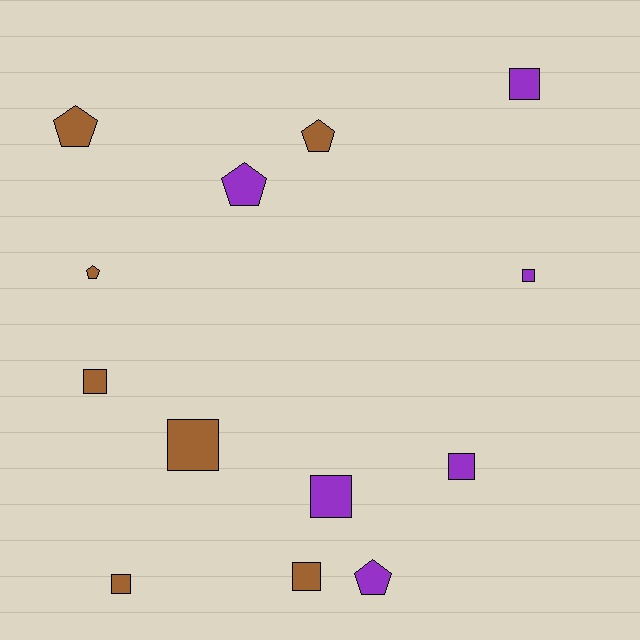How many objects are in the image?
There are 13 objects.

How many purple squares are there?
There are 4 purple squares.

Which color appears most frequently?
Brown, with 7 objects.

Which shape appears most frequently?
Square, with 8 objects.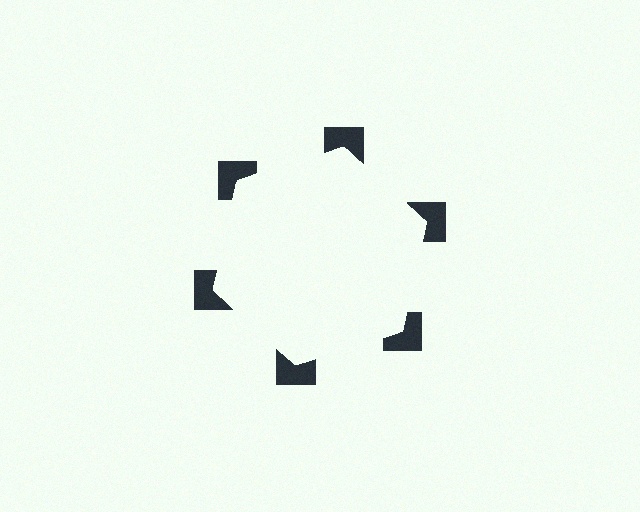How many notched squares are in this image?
There are 6 — one at each vertex of the illusory hexagon.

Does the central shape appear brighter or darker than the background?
It typically appears slightly brighter than the background, even though no actual brightness change is drawn.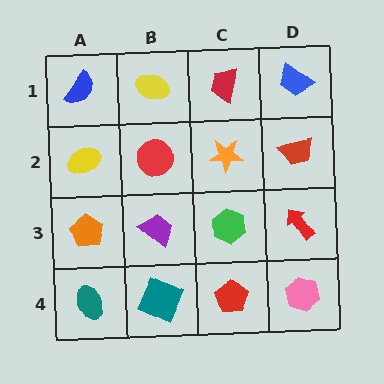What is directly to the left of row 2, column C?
A red circle.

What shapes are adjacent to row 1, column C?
An orange star (row 2, column C), a yellow ellipse (row 1, column B), a blue trapezoid (row 1, column D).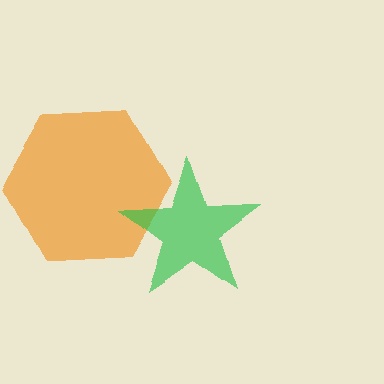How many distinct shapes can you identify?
There are 2 distinct shapes: an orange hexagon, a green star.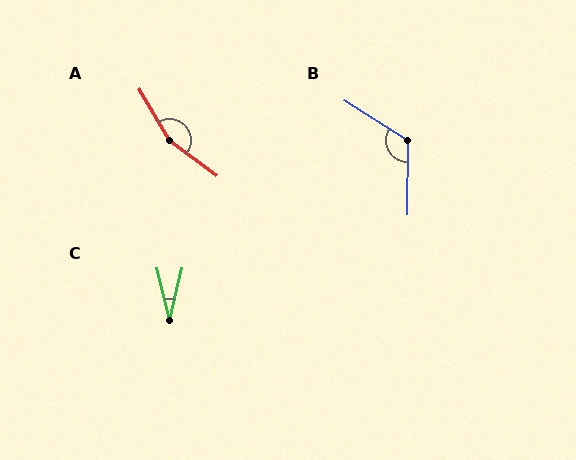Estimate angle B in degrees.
Approximately 122 degrees.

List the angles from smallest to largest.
C (26°), B (122°), A (158°).